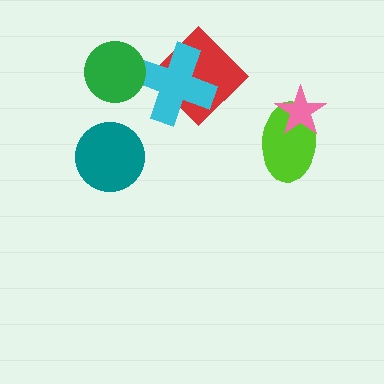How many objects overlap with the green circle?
1 object overlaps with the green circle.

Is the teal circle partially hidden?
No, no other shape covers it.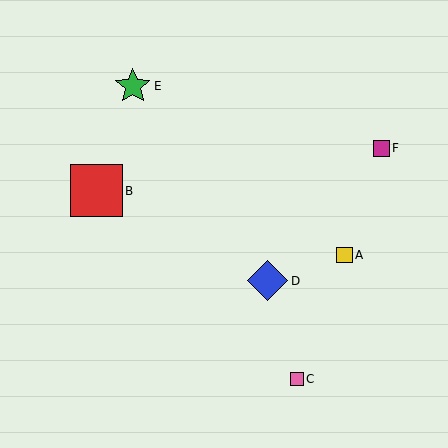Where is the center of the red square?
The center of the red square is at (96, 191).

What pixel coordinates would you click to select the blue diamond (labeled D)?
Click at (268, 281) to select the blue diamond D.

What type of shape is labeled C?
Shape C is a pink square.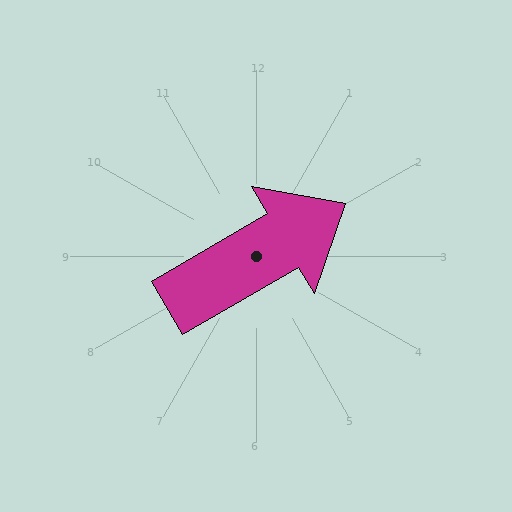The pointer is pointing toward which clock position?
Roughly 2 o'clock.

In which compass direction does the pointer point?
Northeast.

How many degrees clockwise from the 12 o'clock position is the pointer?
Approximately 60 degrees.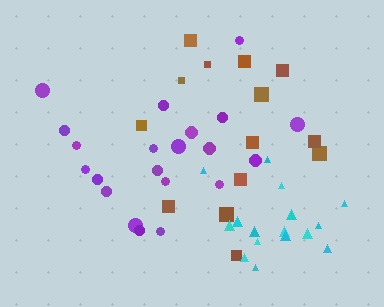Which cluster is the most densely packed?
Purple.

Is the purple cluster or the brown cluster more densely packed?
Purple.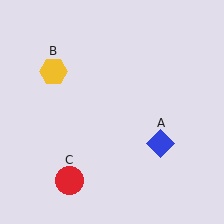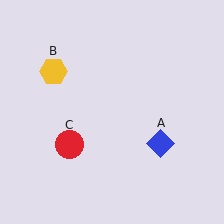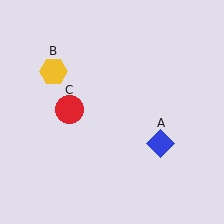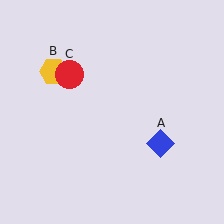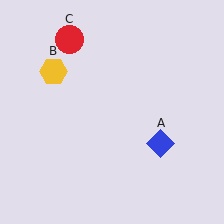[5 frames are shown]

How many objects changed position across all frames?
1 object changed position: red circle (object C).